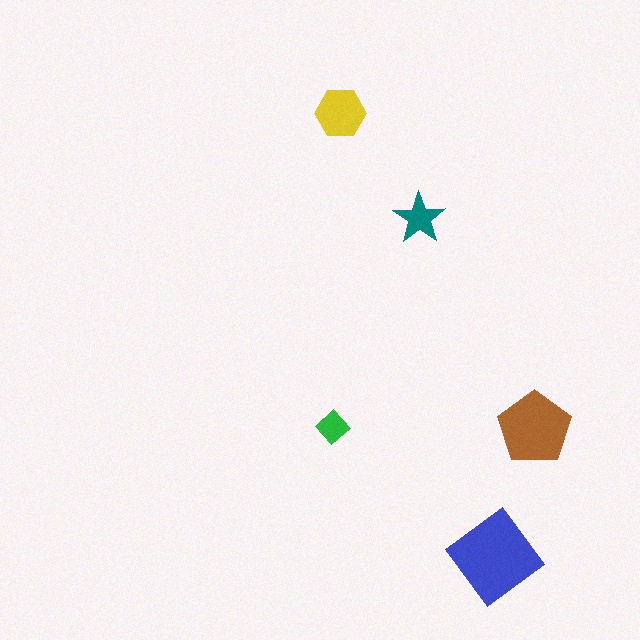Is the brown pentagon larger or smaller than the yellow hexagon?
Larger.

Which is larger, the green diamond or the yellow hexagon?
The yellow hexagon.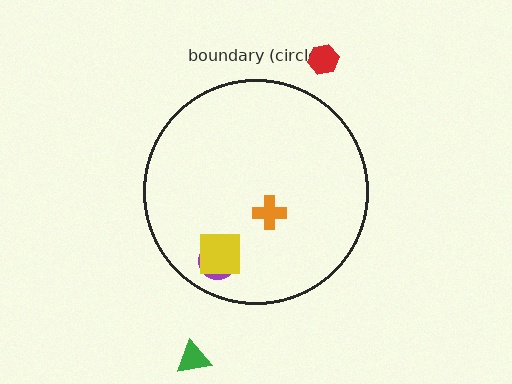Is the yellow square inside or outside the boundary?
Inside.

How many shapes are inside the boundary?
3 inside, 2 outside.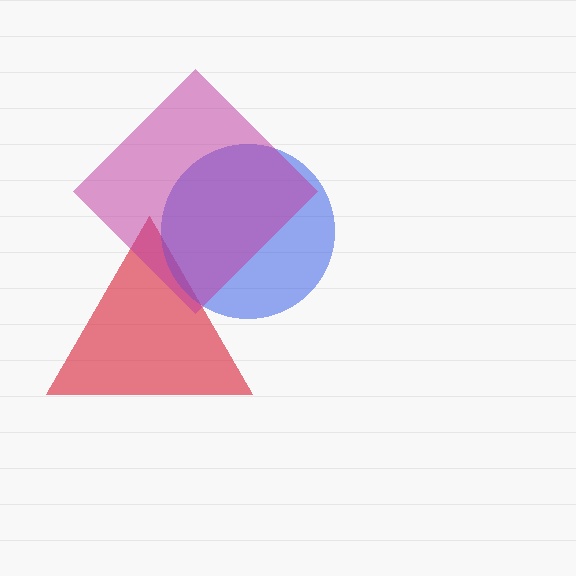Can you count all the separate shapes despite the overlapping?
Yes, there are 3 separate shapes.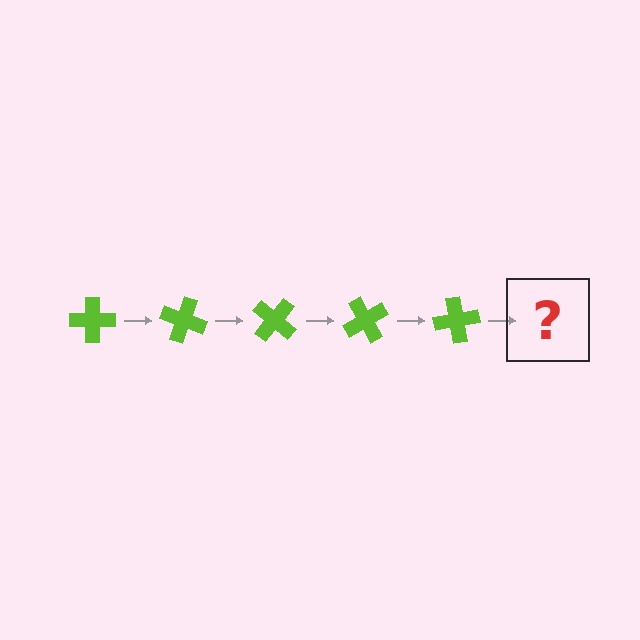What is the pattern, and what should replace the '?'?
The pattern is that the cross rotates 20 degrees each step. The '?' should be a lime cross rotated 100 degrees.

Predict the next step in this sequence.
The next step is a lime cross rotated 100 degrees.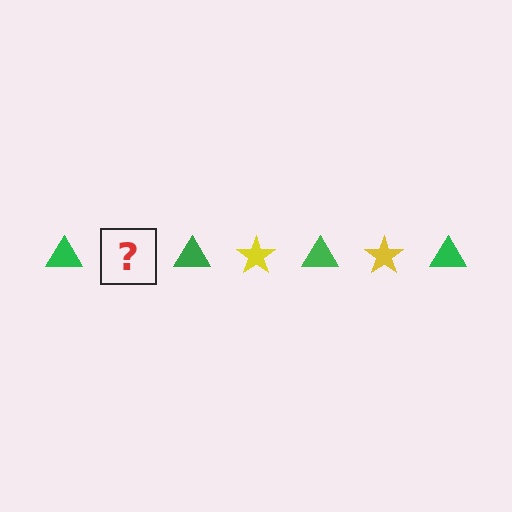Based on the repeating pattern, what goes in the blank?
The blank should be a yellow star.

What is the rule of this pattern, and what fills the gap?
The rule is that the pattern alternates between green triangle and yellow star. The gap should be filled with a yellow star.